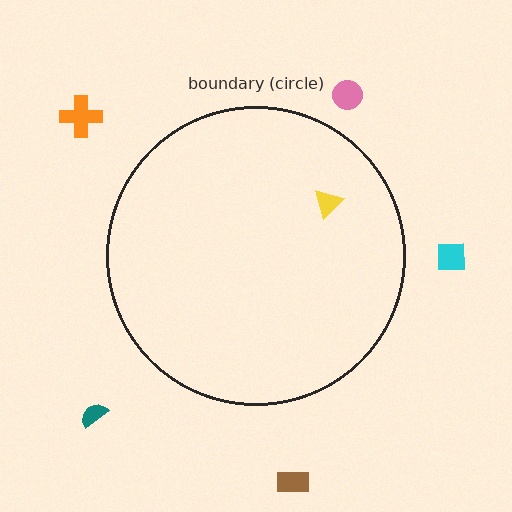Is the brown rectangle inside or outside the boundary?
Outside.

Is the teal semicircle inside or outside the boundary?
Outside.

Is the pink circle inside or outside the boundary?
Outside.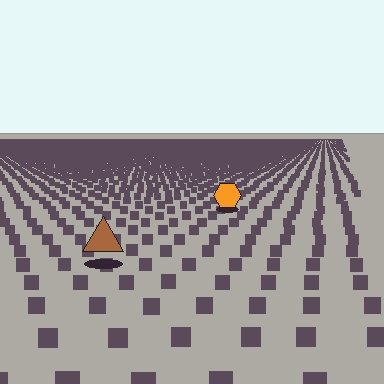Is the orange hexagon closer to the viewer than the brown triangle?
No. The brown triangle is closer — you can tell from the texture gradient: the ground texture is coarser near it.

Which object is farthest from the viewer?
The orange hexagon is farthest from the viewer. It appears smaller and the ground texture around it is denser.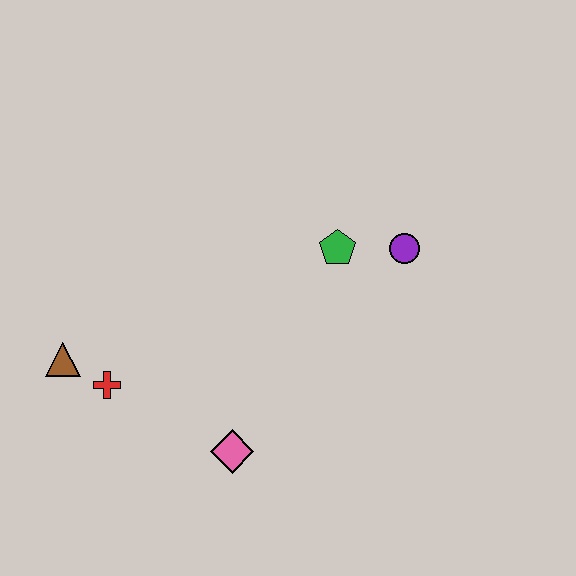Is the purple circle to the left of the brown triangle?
No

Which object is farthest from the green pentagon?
The brown triangle is farthest from the green pentagon.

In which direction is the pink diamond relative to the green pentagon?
The pink diamond is below the green pentagon.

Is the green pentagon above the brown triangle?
Yes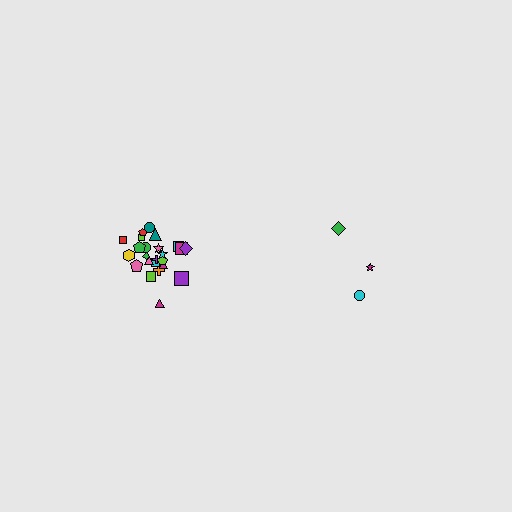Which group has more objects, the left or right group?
The left group.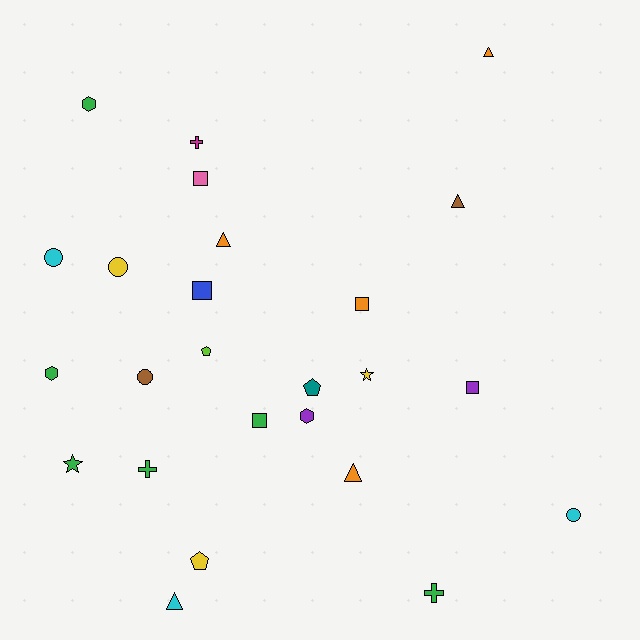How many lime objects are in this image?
There is 1 lime object.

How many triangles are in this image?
There are 5 triangles.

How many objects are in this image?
There are 25 objects.